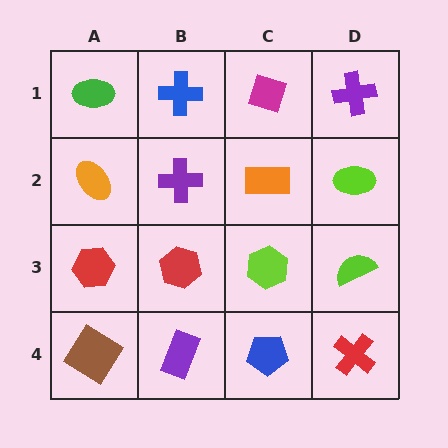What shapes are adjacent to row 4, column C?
A lime hexagon (row 3, column C), a purple rectangle (row 4, column B), a red cross (row 4, column D).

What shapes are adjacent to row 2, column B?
A blue cross (row 1, column B), a red hexagon (row 3, column B), an orange ellipse (row 2, column A), an orange rectangle (row 2, column C).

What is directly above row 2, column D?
A purple cross.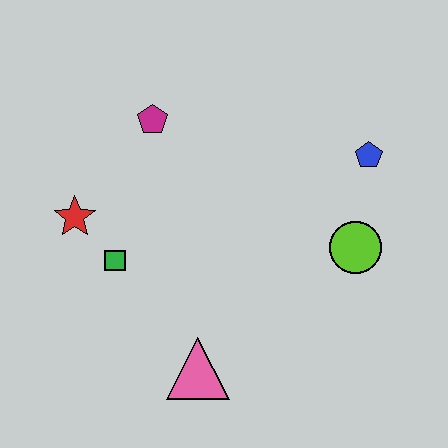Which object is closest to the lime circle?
The blue pentagon is closest to the lime circle.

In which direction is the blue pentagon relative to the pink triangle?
The blue pentagon is above the pink triangle.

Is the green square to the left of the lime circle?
Yes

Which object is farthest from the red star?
The blue pentagon is farthest from the red star.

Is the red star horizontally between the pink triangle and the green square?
No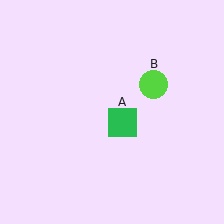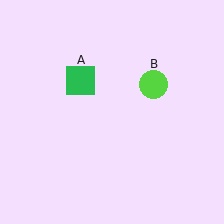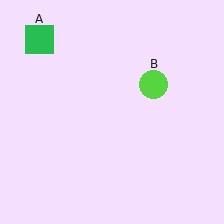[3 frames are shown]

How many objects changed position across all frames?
1 object changed position: green square (object A).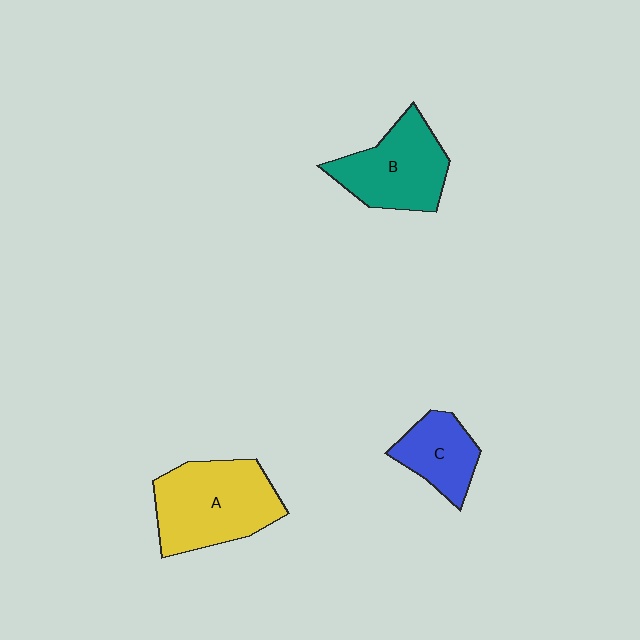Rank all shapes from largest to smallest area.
From largest to smallest: A (yellow), B (teal), C (blue).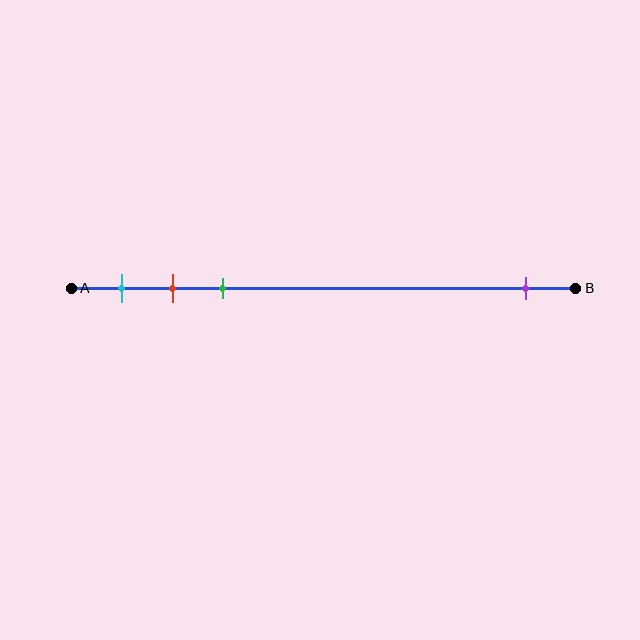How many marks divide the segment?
There are 4 marks dividing the segment.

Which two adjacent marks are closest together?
The red and green marks are the closest adjacent pair.